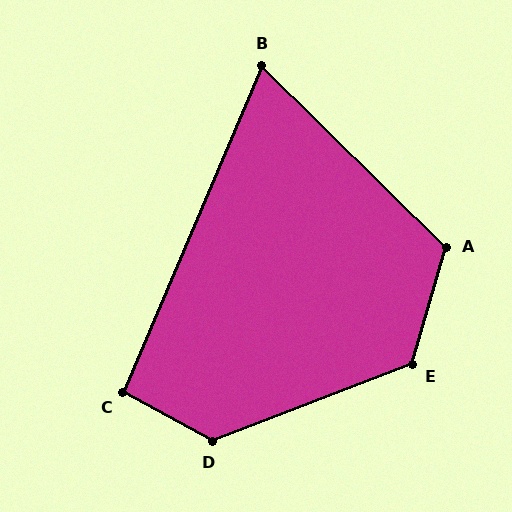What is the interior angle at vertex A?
Approximately 118 degrees (obtuse).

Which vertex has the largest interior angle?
D, at approximately 130 degrees.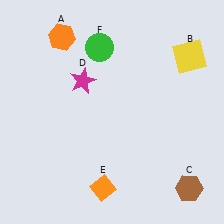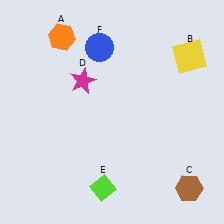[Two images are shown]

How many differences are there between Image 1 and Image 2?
There are 2 differences between the two images.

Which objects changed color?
E changed from orange to lime. F changed from green to blue.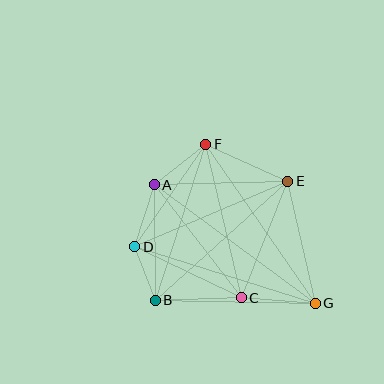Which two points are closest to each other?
Points B and D are closest to each other.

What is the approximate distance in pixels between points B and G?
The distance between B and G is approximately 160 pixels.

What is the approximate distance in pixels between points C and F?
The distance between C and F is approximately 157 pixels.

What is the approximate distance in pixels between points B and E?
The distance between B and E is approximately 178 pixels.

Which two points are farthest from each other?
Points A and G are farthest from each other.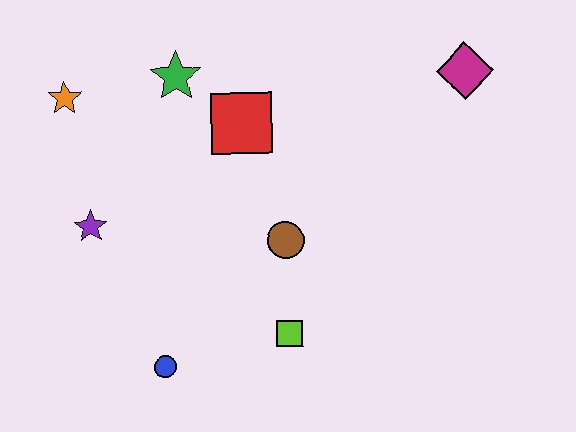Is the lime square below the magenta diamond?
Yes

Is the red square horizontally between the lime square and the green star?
Yes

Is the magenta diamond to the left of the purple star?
No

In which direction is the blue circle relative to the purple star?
The blue circle is below the purple star.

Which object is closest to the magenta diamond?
The red square is closest to the magenta diamond.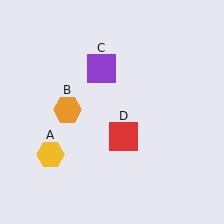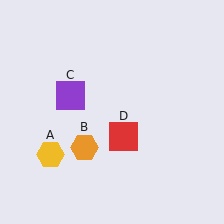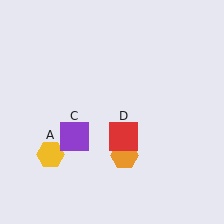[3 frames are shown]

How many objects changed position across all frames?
2 objects changed position: orange hexagon (object B), purple square (object C).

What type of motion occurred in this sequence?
The orange hexagon (object B), purple square (object C) rotated counterclockwise around the center of the scene.